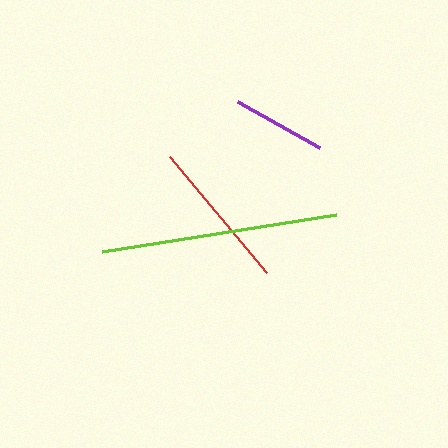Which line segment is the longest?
The lime line is the longest at approximately 236 pixels.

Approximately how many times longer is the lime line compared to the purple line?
The lime line is approximately 2.5 times the length of the purple line.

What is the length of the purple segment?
The purple segment is approximately 94 pixels long.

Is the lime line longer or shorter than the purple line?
The lime line is longer than the purple line.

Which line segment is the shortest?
The purple line is the shortest at approximately 94 pixels.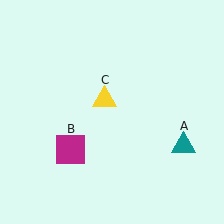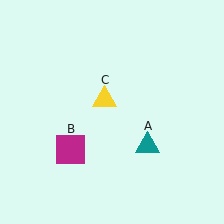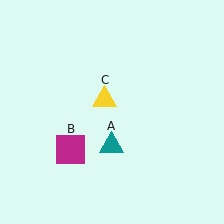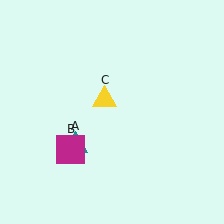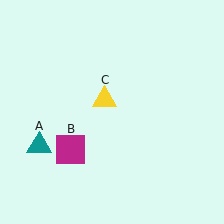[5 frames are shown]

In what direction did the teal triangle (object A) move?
The teal triangle (object A) moved left.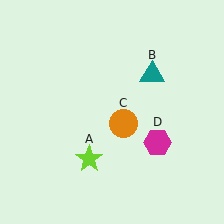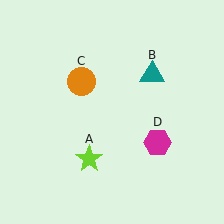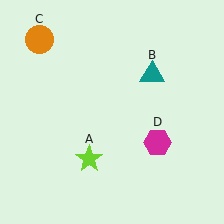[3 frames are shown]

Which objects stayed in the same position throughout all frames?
Lime star (object A) and teal triangle (object B) and magenta hexagon (object D) remained stationary.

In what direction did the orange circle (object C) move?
The orange circle (object C) moved up and to the left.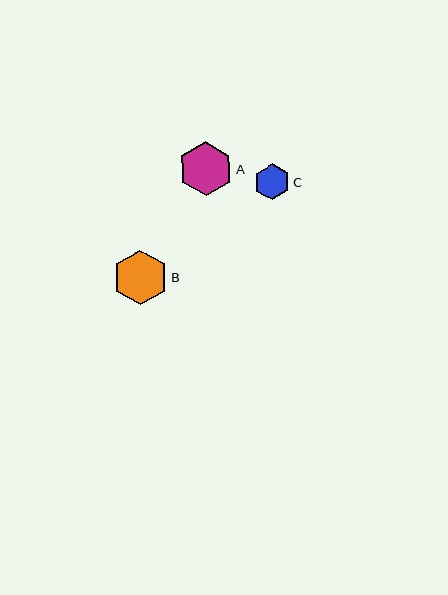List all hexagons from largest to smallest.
From largest to smallest: B, A, C.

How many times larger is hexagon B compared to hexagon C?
Hexagon B is approximately 1.5 times the size of hexagon C.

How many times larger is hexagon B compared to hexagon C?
Hexagon B is approximately 1.5 times the size of hexagon C.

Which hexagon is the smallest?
Hexagon C is the smallest with a size of approximately 36 pixels.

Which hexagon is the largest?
Hexagon B is the largest with a size of approximately 55 pixels.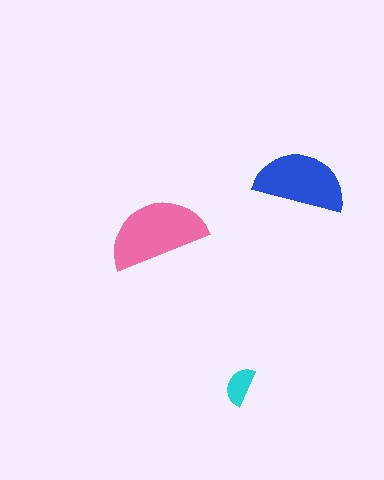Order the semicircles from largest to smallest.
the pink one, the blue one, the cyan one.